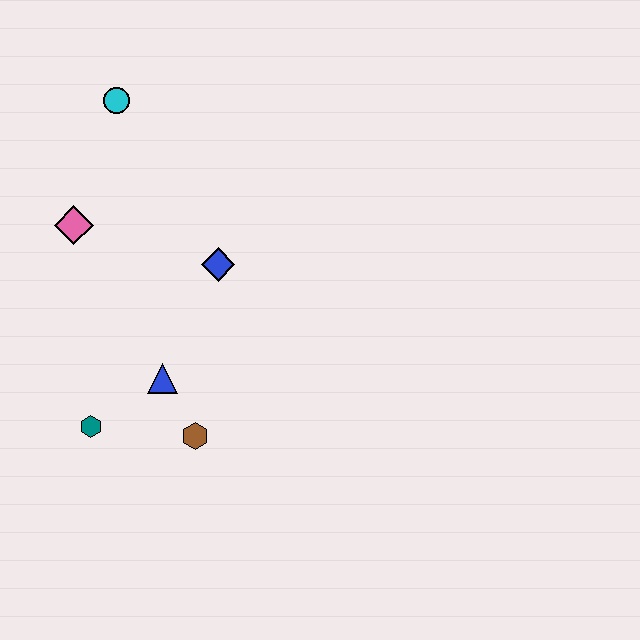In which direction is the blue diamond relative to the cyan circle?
The blue diamond is below the cyan circle.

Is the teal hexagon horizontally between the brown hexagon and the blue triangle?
No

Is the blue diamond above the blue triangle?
Yes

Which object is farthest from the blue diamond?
The teal hexagon is farthest from the blue diamond.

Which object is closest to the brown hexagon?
The blue triangle is closest to the brown hexagon.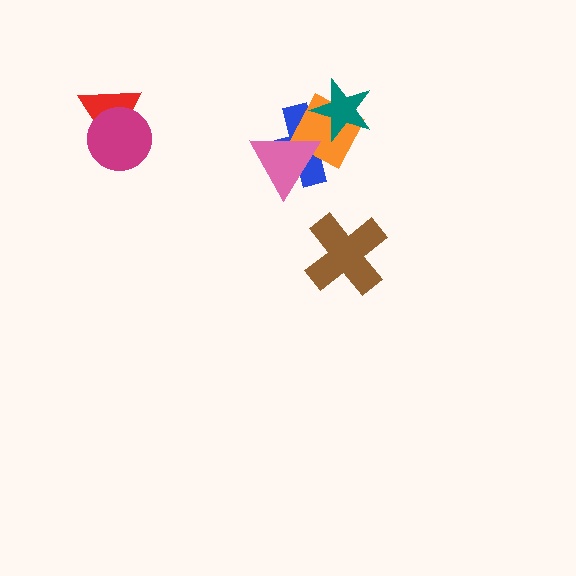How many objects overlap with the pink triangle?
2 objects overlap with the pink triangle.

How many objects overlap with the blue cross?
3 objects overlap with the blue cross.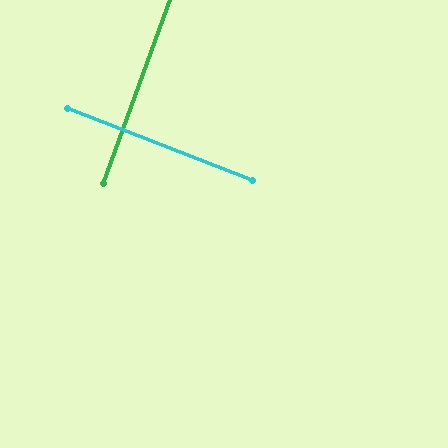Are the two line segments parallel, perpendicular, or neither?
Perpendicular — they meet at approximately 89°.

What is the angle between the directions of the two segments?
Approximately 89 degrees.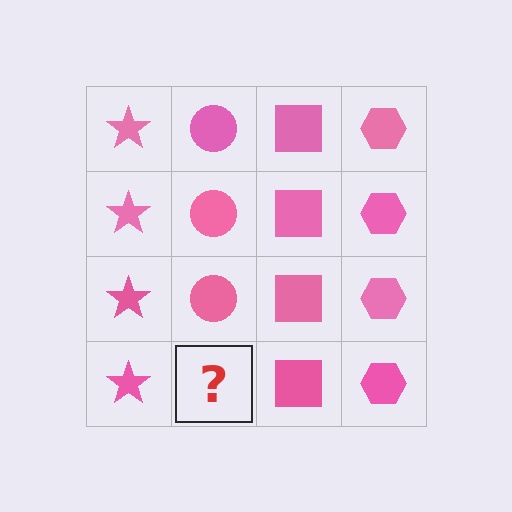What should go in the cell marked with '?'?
The missing cell should contain a pink circle.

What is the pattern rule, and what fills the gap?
The rule is that each column has a consistent shape. The gap should be filled with a pink circle.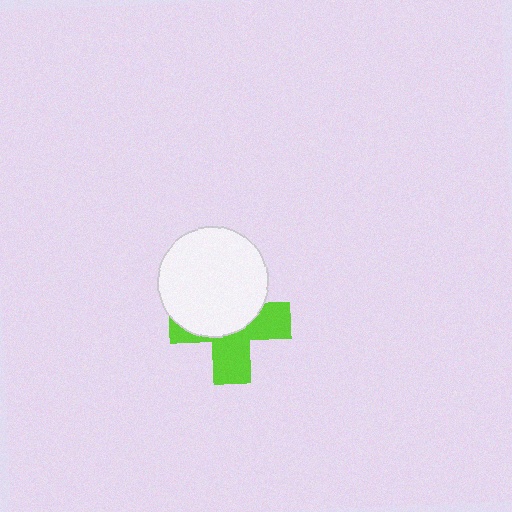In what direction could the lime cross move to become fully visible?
The lime cross could move down. That would shift it out from behind the white circle entirely.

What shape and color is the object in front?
The object in front is a white circle.